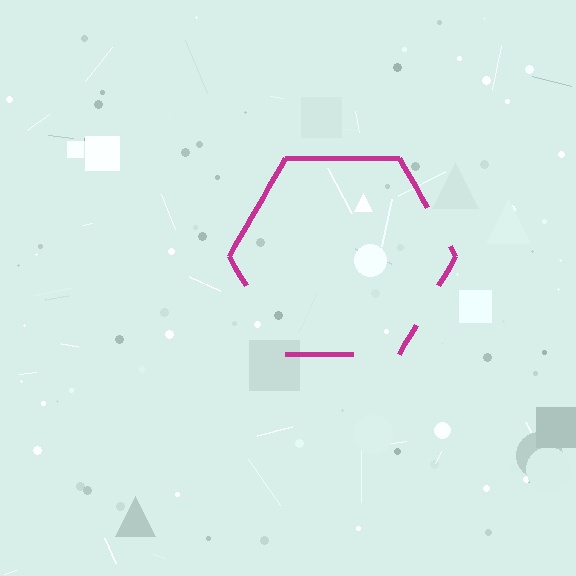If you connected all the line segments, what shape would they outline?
They would outline a hexagon.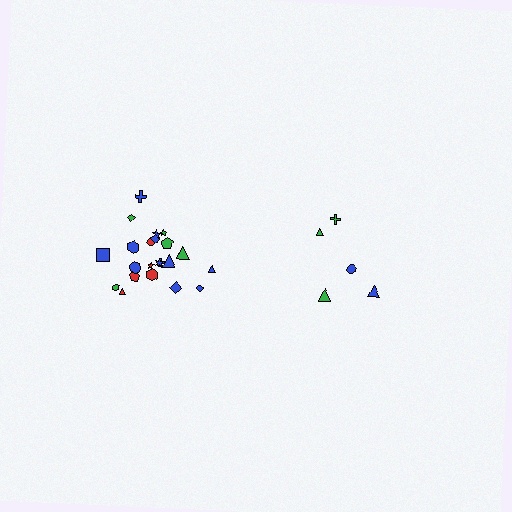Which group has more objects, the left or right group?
The left group.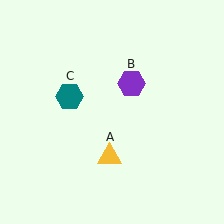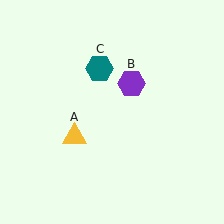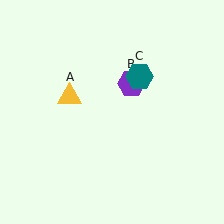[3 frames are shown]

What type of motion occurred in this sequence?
The yellow triangle (object A), teal hexagon (object C) rotated clockwise around the center of the scene.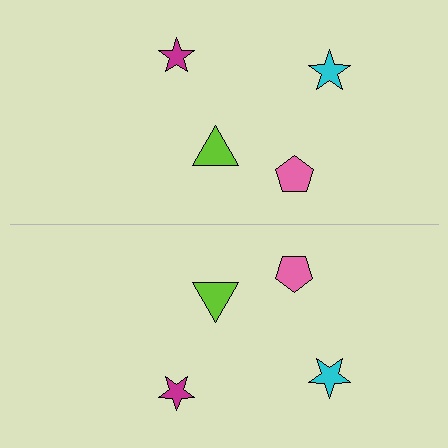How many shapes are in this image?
There are 8 shapes in this image.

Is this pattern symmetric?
Yes, this pattern has bilateral (reflection) symmetry.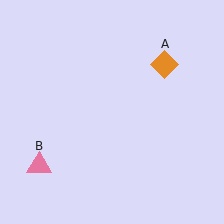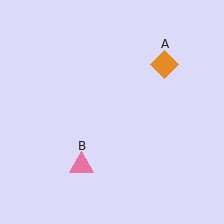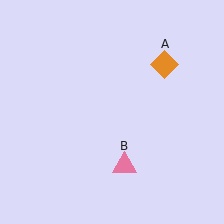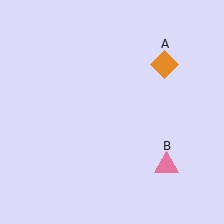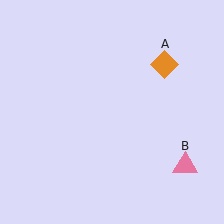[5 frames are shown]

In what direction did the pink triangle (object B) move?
The pink triangle (object B) moved right.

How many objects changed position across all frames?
1 object changed position: pink triangle (object B).